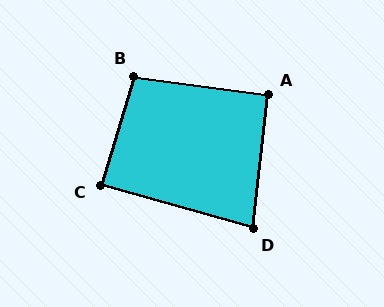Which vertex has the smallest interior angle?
D, at approximately 81 degrees.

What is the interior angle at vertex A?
Approximately 91 degrees (approximately right).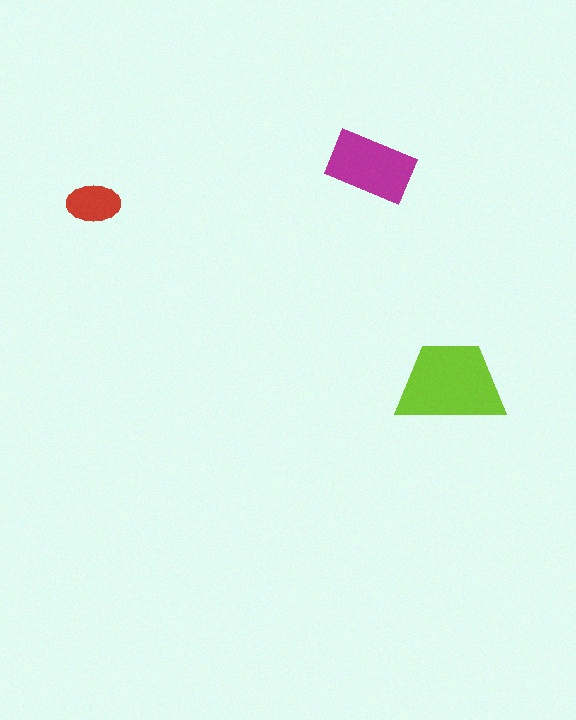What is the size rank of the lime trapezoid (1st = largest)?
1st.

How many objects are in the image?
There are 3 objects in the image.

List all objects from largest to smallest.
The lime trapezoid, the magenta rectangle, the red ellipse.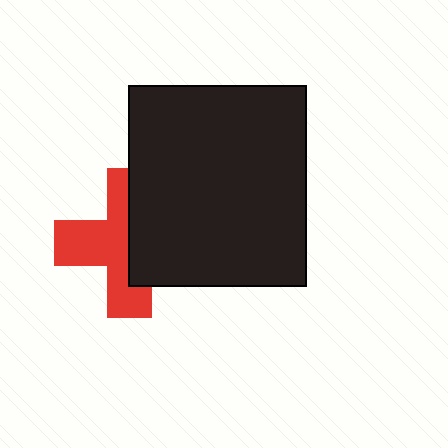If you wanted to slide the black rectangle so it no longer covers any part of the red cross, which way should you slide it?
Slide it right — that is the most direct way to separate the two shapes.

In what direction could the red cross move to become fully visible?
The red cross could move left. That would shift it out from behind the black rectangle entirely.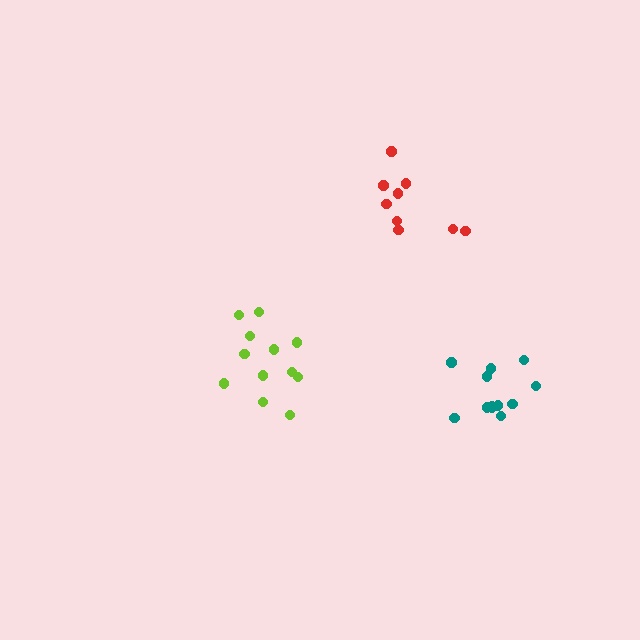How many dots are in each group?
Group 1: 9 dots, Group 2: 12 dots, Group 3: 12 dots (33 total).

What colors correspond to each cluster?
The clusters are colored: red, lime, teal.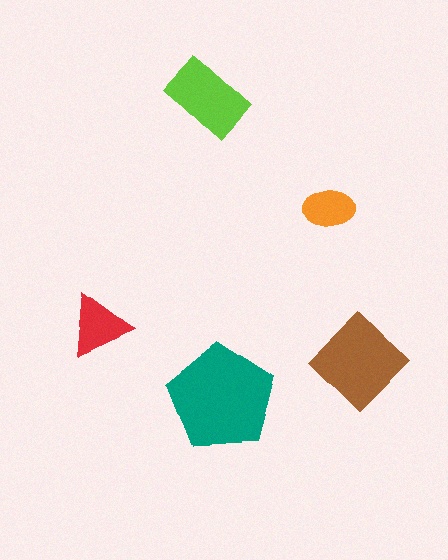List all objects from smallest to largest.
The orange ellipse, the red triangle, the lime rectangle, the brown diamond, the teal pentagon.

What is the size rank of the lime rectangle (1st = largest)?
3rd.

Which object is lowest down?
The teal pentagon is bottommost.